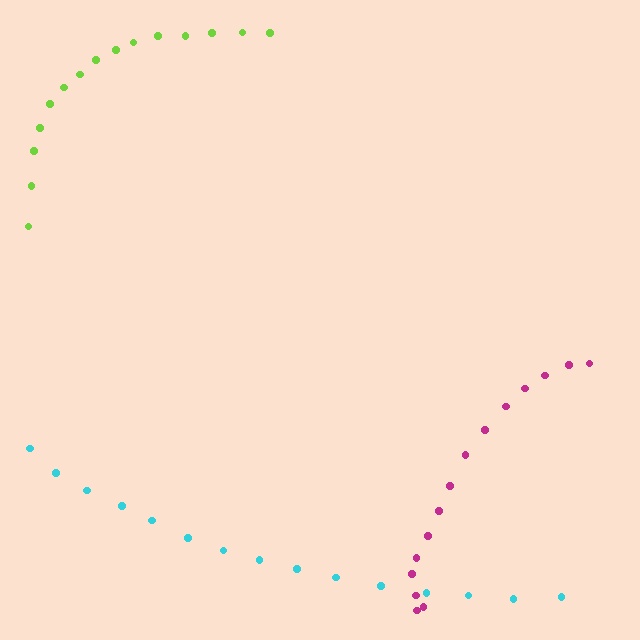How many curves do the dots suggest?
There are 3 distinct paths.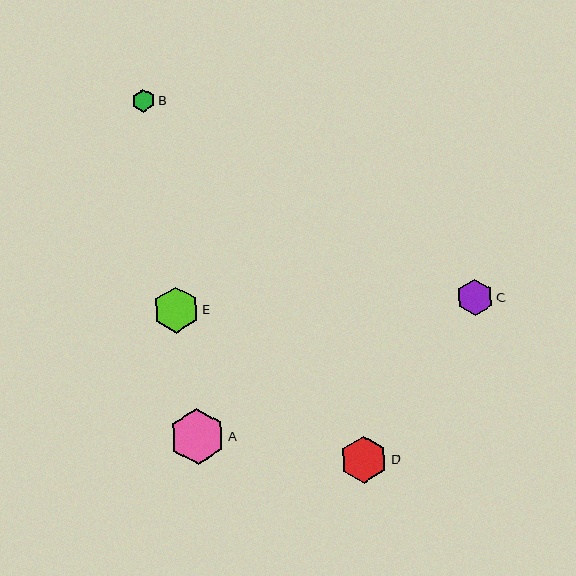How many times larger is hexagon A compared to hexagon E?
Hexagon A is approximately 1.2 times the size of hexagon E.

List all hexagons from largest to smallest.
From largest to smallest: A, D, E, C, B.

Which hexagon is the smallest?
Hexagon B is the smallest with a size of approximately 22 pixels.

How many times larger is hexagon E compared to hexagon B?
Hexagon E is approximately 2.0 times the size of hexagon B.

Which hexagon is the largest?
Hexagon A is the largest with a size of approximately 55 pixels.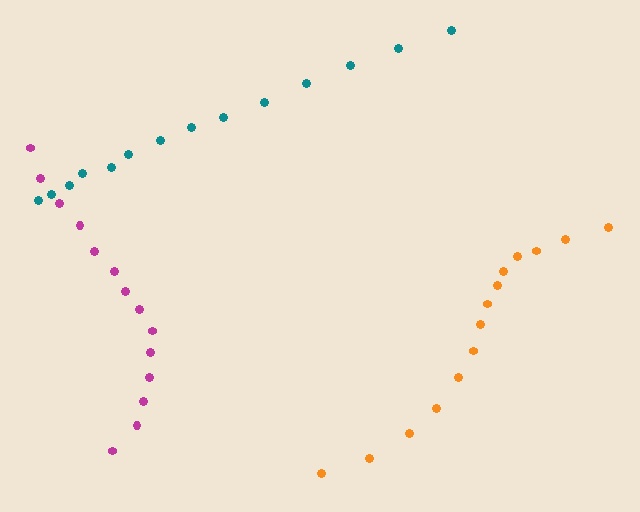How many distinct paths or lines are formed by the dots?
There are 3 distinct paths.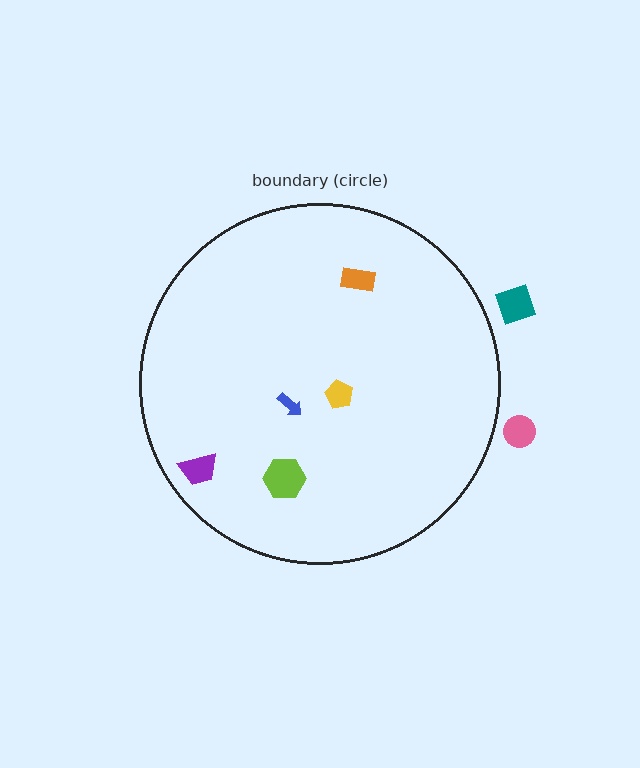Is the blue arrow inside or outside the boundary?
Inside.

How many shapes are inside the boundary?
5 inside, 2 outside.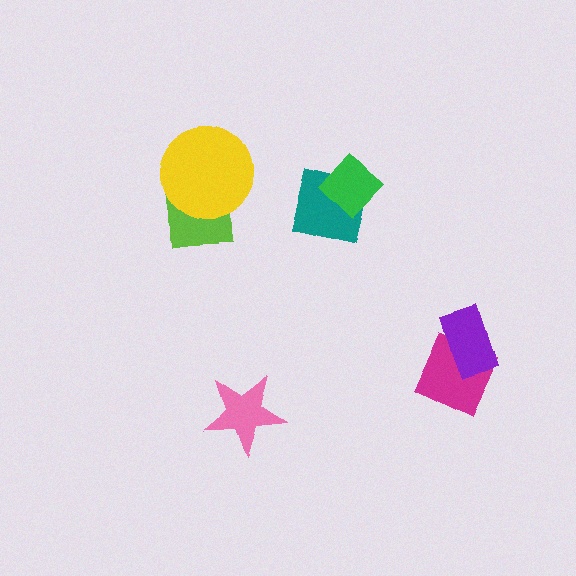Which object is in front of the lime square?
The yellow circle is in front of the lime square.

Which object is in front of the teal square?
The green diamond is in front of the teal square.